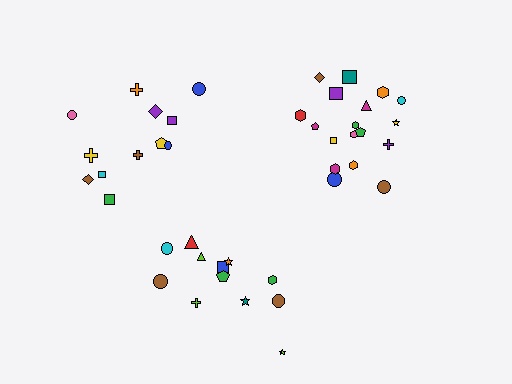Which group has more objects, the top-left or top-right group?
The top-right group.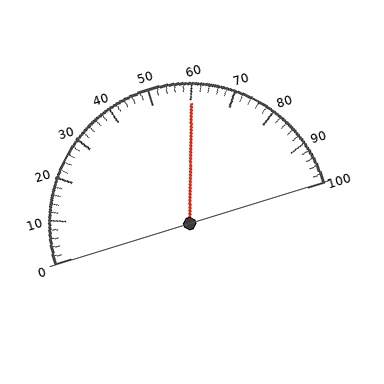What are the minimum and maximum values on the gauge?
The gauge ranges from 0 to 100.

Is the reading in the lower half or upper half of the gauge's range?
The reading is in the upper half of the range (0 to 100).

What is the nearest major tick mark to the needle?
The nearest major tick mark is 60.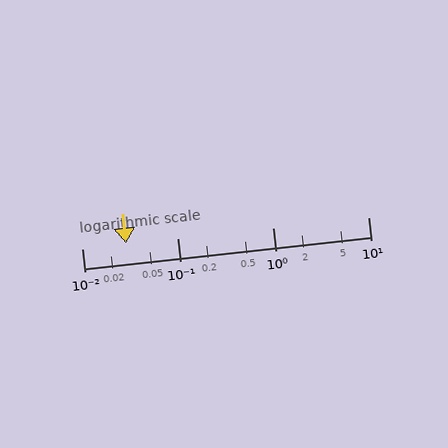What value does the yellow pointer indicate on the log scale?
The pointer indicates approximately 0.029.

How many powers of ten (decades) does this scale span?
The scale spans 3 decades, from 0.01 to 10.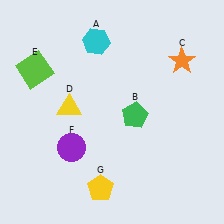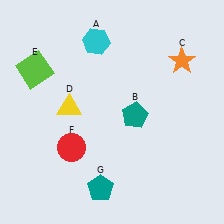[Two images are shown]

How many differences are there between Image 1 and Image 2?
There are 3 differences between the two images.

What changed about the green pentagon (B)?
In Image 1, B is green. In Image 2, it changed to teal.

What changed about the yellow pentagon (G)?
In Image 1, G is yellow. In Image 2, it changed to teal.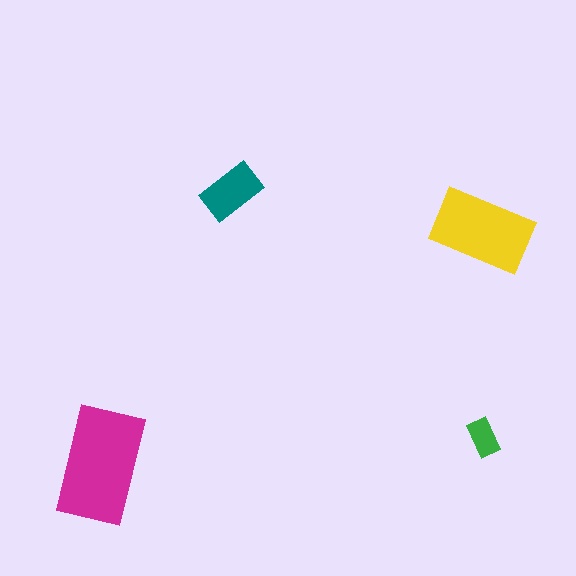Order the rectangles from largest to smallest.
the magenta one, the yellow one, the teal one, the green one.